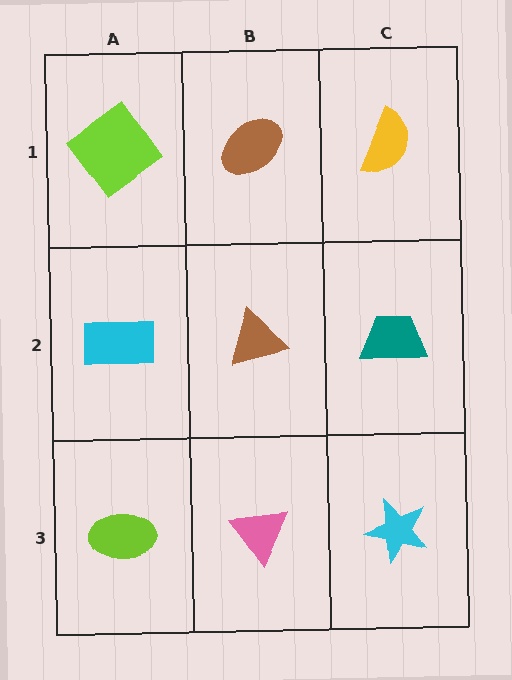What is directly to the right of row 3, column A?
A pink triangle.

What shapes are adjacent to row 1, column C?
A teal trapezoid (row 2, column C), a brown ellipse (row 1, column B).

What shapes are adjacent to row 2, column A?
A lime diamond (row 1, column A), a lime ellipse (row 3, column A), a brown triangle (row 2, column B).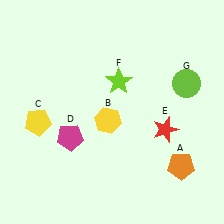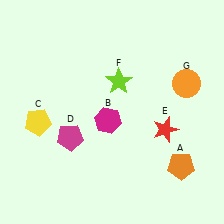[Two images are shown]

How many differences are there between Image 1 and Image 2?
There are 2 differences between the two images.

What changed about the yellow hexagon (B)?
In Image 1, B is yellow. In Image 2, it changed to magenta.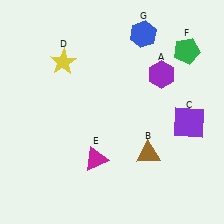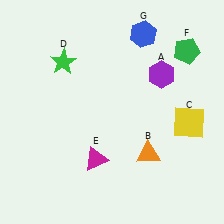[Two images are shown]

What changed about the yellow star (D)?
In Image 1, D is yellow. In Image 2, it changed to green.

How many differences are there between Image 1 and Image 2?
There are 3 differences between the two images.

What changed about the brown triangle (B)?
In Image 1, B is brown. In Image 2, it changed to orange.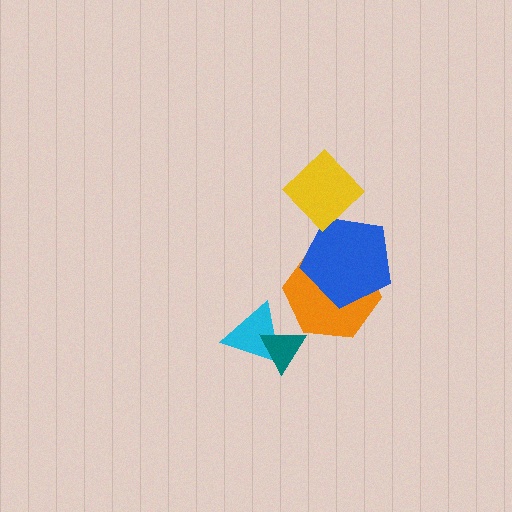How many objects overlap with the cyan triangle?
1 object overlaps with the cyan triangle.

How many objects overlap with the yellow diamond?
0 objects overlap with the yellow diamond.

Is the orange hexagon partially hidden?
Yes, it is partially covered by another shape.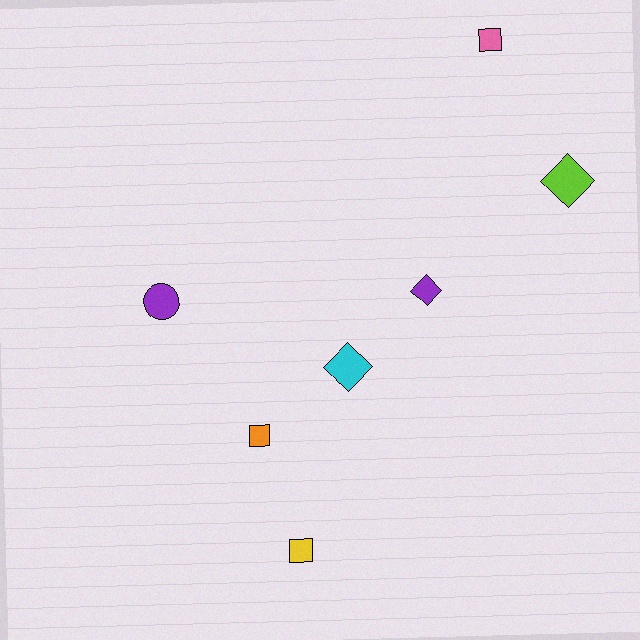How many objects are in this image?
There are 7 objects.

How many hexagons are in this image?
There are no hexagons.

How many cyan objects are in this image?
There is 1 cyan object.